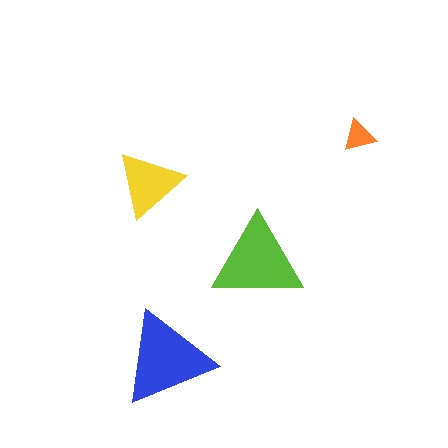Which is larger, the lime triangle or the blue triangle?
The blue one.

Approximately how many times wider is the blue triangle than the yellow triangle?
About 1.5 times wider.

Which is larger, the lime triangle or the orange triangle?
The lime one.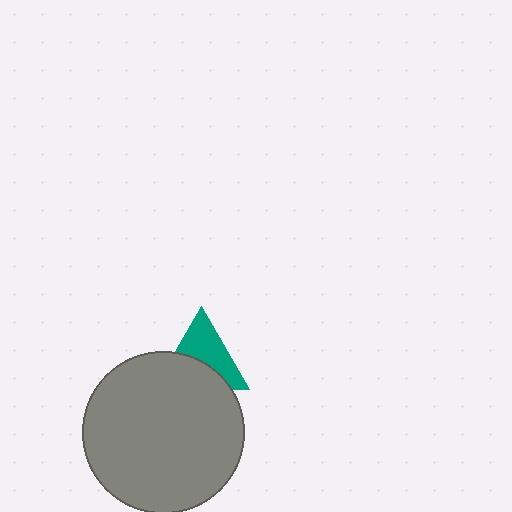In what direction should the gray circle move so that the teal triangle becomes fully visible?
The gray circle should move down. That is the shortest direction to clear the overlap and leave the teal triangle fully visible.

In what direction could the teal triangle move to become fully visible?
The teal triangle could move up. That would shift it out from behind the gray circle entirely.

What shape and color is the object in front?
The object in front is a gray circle.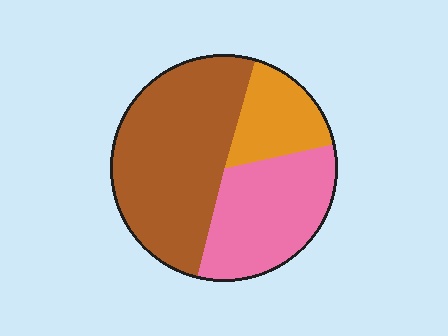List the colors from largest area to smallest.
From largest to smallest: brown, pink, orange.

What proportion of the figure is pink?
Pink covers about 30% of the figure.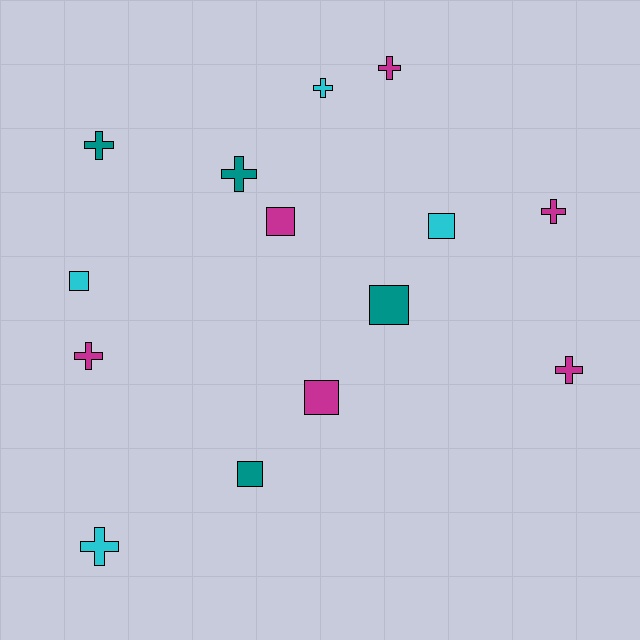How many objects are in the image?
There are 14 objects.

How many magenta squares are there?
There are 2 magenta squares.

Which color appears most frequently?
Magenta, with 6 objects.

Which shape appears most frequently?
Cross, with 8 objects.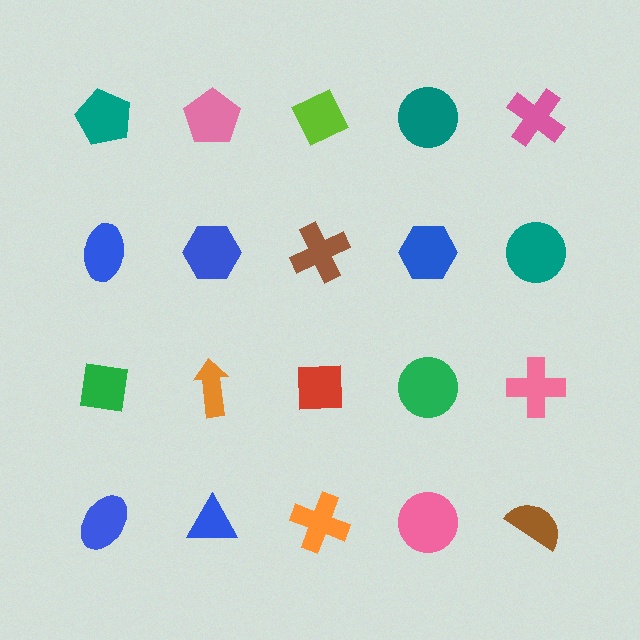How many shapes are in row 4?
5 shapes.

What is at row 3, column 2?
An orange arrow.